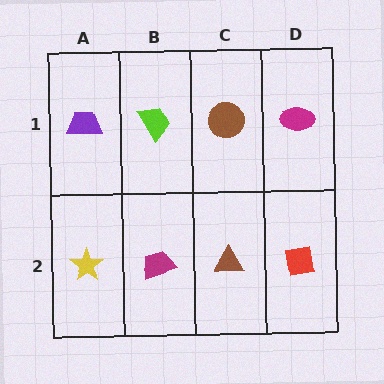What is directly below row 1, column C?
A brown triangle.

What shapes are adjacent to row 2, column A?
A purple trapezoid (row 1, column A), a magenta trapezoid (row 2, column B).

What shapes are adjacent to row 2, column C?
A brown circle (row 1, column C), a magenta trapezoid (row 2, column B), a red square (row 2, column D).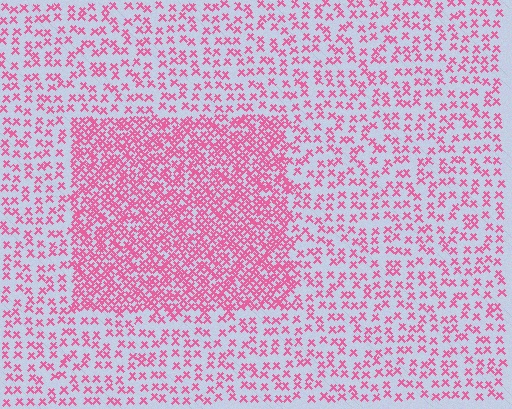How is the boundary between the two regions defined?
The boundary is defined by a change in element density (approximately 2.4x ratio). All elements are the same color, size, and shape.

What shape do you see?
I see a rectangle.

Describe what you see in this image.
The image contains small pink elements arranged at two different densities. A rectangle-shaped region is visible where the elements are more densely packed than the surrounding area.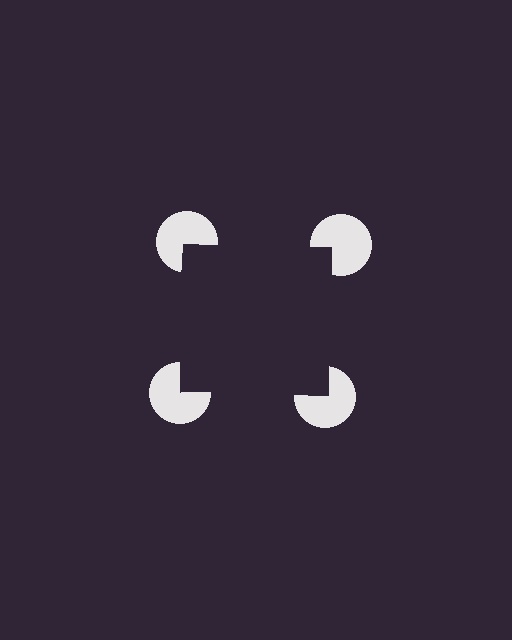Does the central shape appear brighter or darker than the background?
It typically appears slightly darker than the background, even though no actual brightness change is drawn.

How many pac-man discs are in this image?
There are 4 — one at each vertex of the illusory square.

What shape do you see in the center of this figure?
An illusory square — its edges are inferred from the aligned wedge cuts in the pac-man discs, not physically drawn.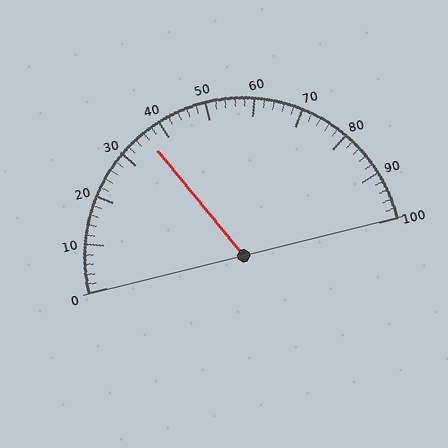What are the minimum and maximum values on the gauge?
The gauge ranges from 0 to 100.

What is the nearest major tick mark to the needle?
The nearest major tick mark is 40.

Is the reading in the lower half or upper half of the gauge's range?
The reading is in the lower half of the range (0 to 100).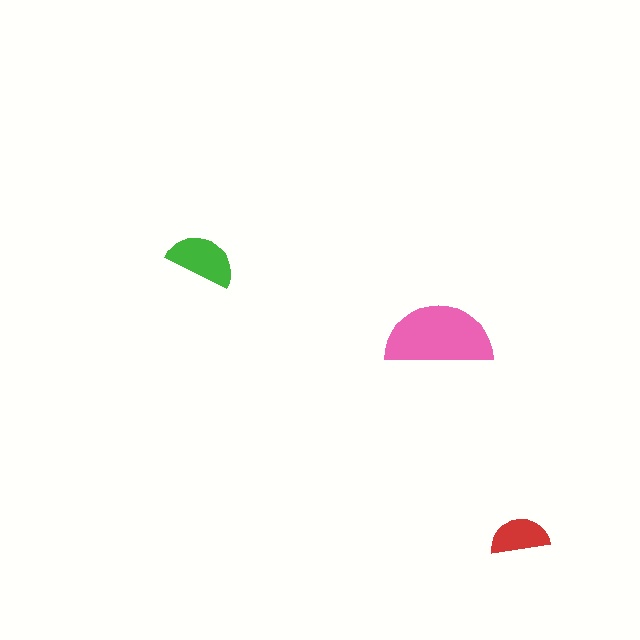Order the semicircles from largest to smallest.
the pink one, the green one, the red one.